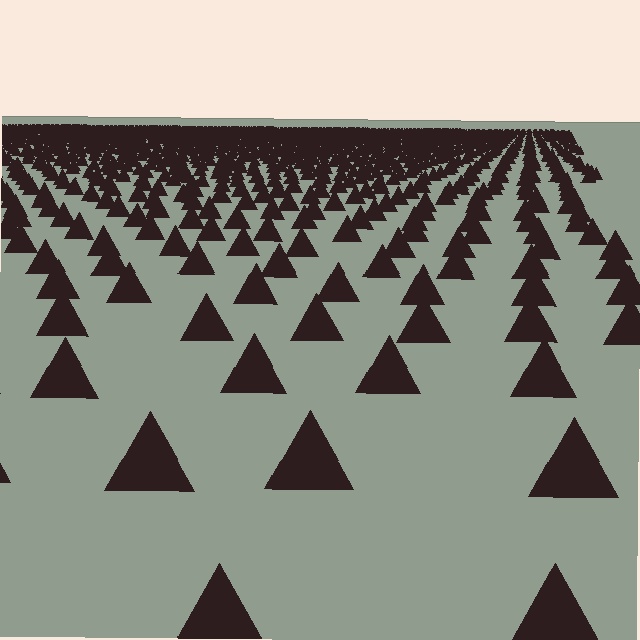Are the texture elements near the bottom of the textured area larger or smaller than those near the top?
Larger. Near the bottom, elements are closer to the viewer and appear at a bigger on-screen size.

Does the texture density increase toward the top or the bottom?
Density increases toward the top.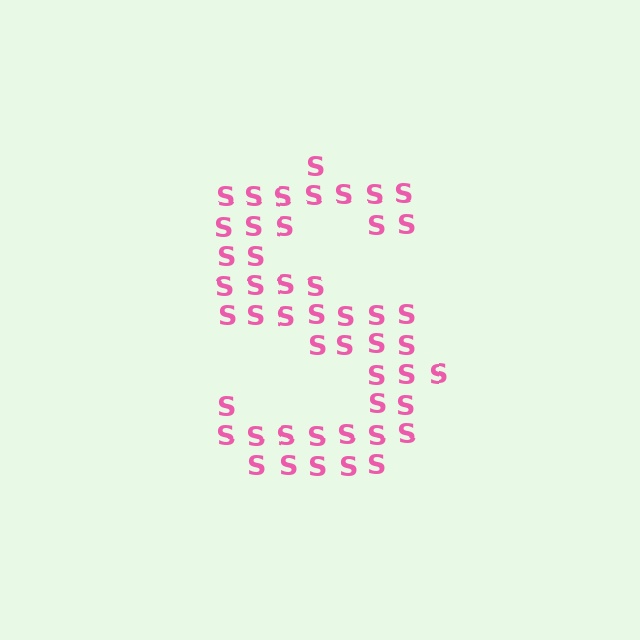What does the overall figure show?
The overall figure shows the letter S.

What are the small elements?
The small elements are letter S's.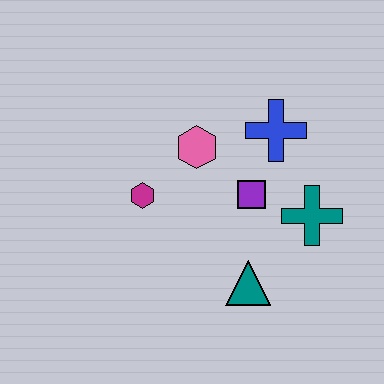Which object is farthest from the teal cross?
The magenta hexagon is farthest from the teal cross.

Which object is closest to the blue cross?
The purple square is closest to the blue cross.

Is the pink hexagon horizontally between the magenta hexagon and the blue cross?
Yes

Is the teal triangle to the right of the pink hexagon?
Yes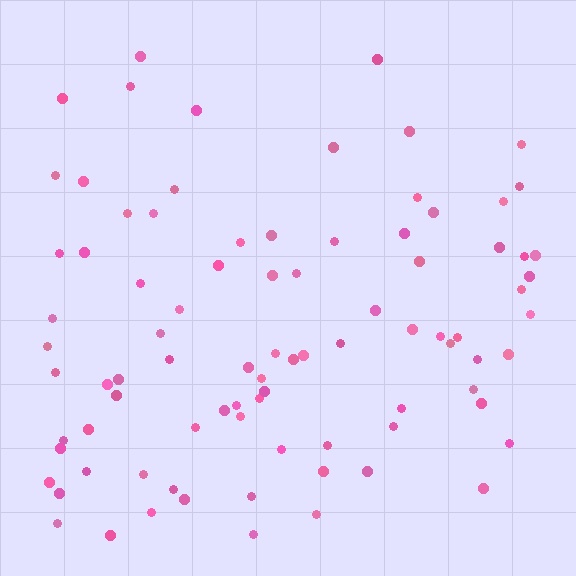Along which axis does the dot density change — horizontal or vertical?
Vertical.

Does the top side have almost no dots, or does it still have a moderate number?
Still a moderate number, just noticeably fewer than the bottom.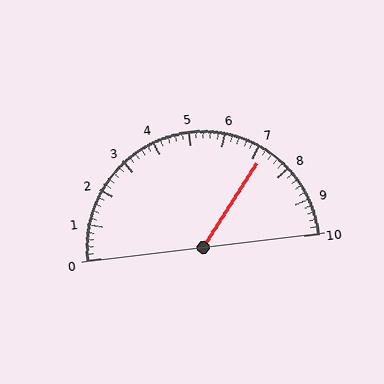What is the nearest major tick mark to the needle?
The nearest major tick mark is 7.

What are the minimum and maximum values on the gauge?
The gauge ranges from 0 to 10.